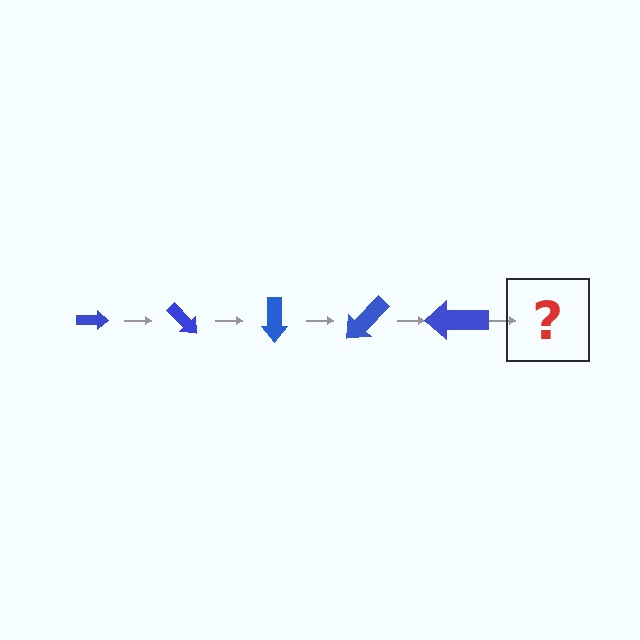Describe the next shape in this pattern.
It should be an arrow, larger than the previous one and rotated 225 degrees from the start.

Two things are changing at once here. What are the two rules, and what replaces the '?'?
The two rules are that the arrow grows larger each step and it rotates 45 degrees each step. The '?' should be an arrow, larger than the previous one and rotated 225 degrees from the start.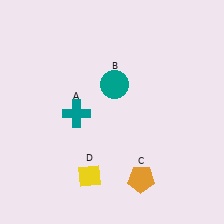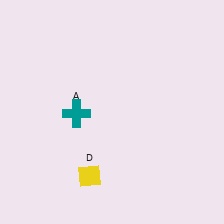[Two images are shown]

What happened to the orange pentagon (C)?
The orange pentagon (C) was removed in Image 2. It was in the bottom-right area of Image 1.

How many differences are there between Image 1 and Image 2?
There are 2 differences between the two images.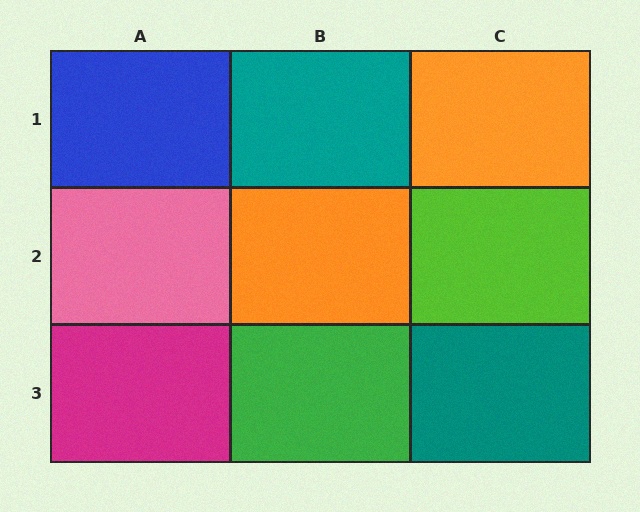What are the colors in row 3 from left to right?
Magenta, green, teal.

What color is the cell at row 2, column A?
Pink.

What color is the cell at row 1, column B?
Teal.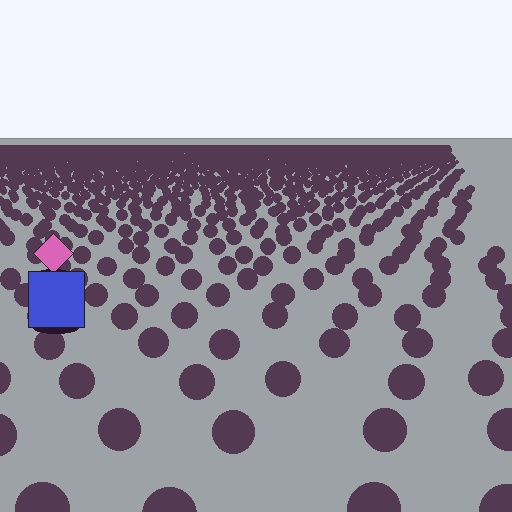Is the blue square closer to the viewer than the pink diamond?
Yes. The blue square is closer — you can tell from the texture gradient: the ground texture is coarser near it.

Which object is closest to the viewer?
The blue square is closest. The texture marks near it are larger and more spread out.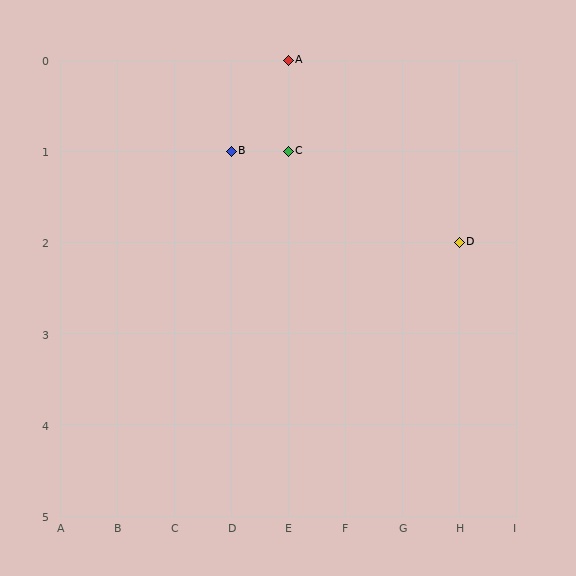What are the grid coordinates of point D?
Point D is at grid coordinates (H, 2).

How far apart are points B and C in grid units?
Points B and C are 1 column apart.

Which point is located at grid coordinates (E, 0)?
Point A is at (E, 0).